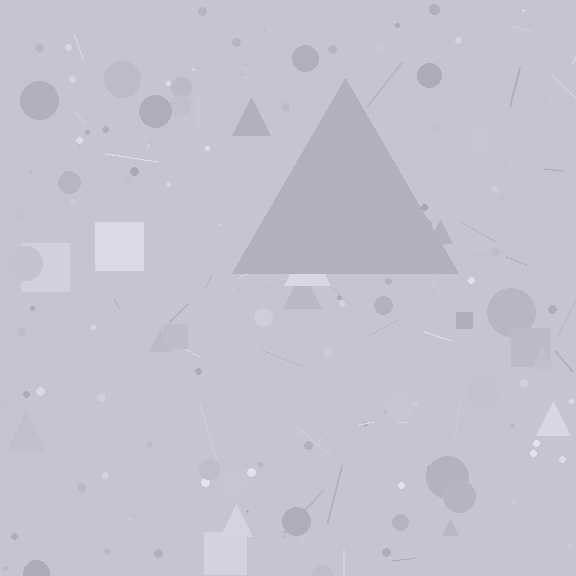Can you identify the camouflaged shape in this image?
The camouflaged shape is a triangle.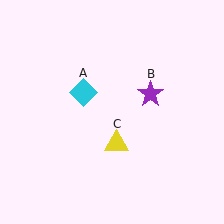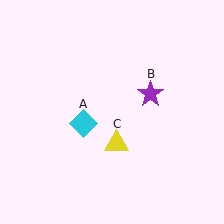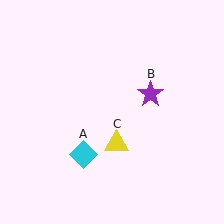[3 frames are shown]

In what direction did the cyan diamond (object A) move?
The cyan diamond (object A) moved down.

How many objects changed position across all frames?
1 object changed position: cyan diamond (object A).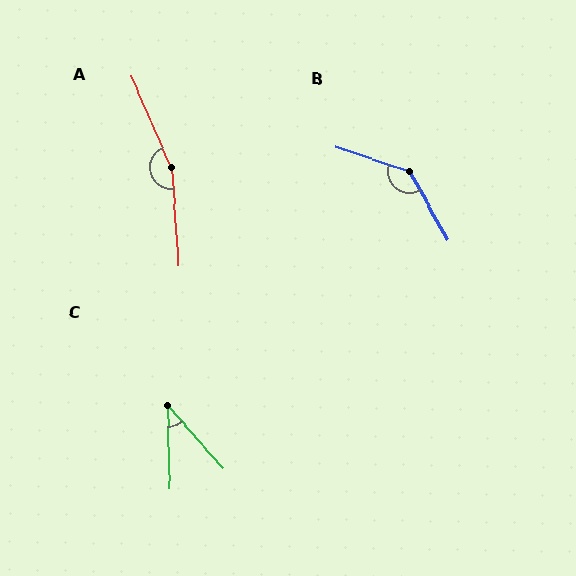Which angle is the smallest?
C, at approximately 40 degrees.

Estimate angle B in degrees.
Approximately 138 degrees.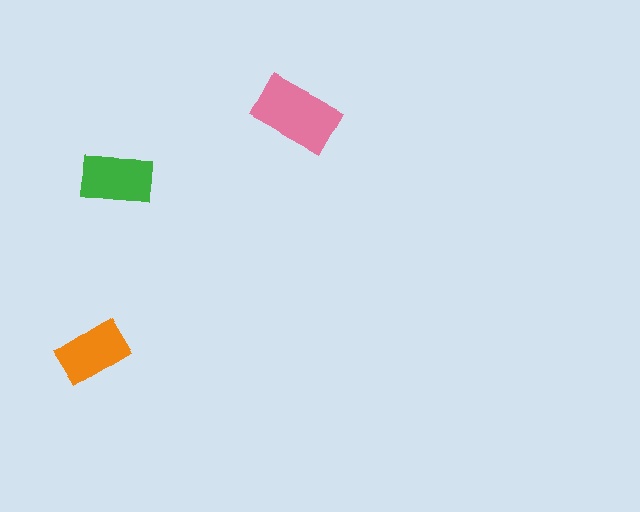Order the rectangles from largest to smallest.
the pink one, the green one, the orange one.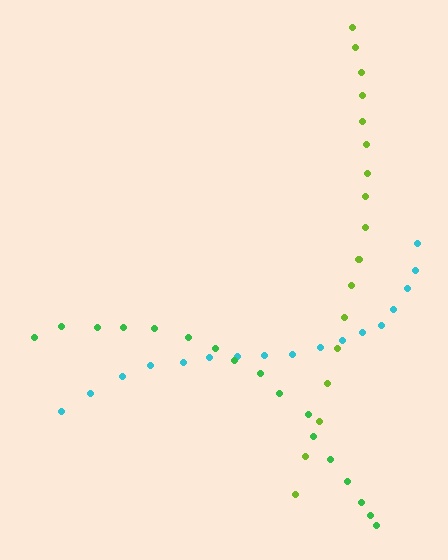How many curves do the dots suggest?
There are 3 distinct paths.